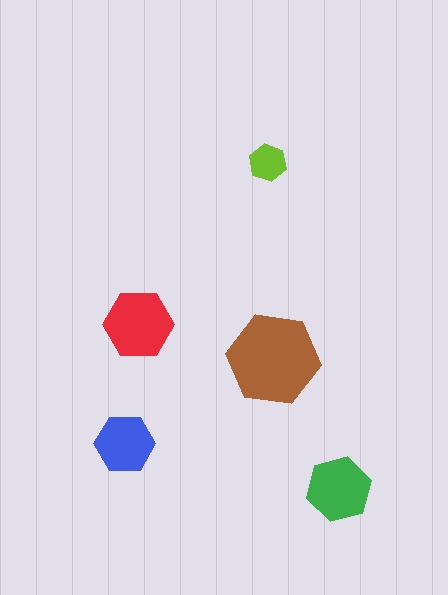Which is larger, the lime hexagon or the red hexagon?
The red one.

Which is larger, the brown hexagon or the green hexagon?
The brown one.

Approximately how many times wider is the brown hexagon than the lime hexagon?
About 2.5 times wider.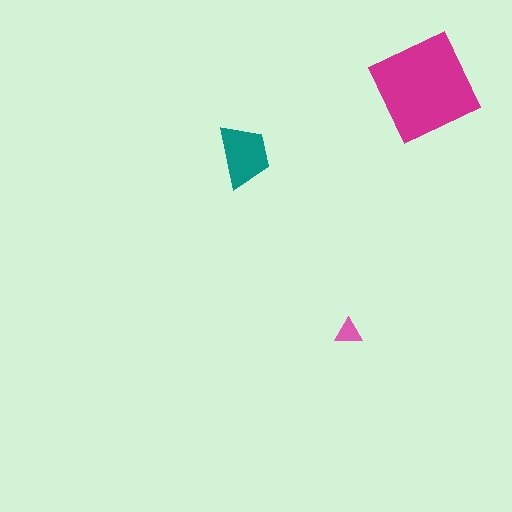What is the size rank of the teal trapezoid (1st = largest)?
2nd.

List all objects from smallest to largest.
The pink triangle, the teal trapezoid, the magenta diamond.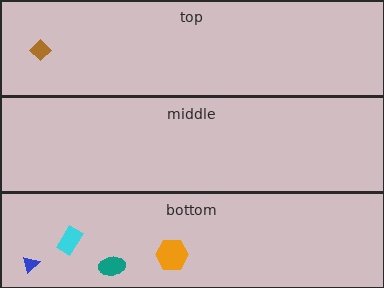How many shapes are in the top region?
1.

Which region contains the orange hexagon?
The bottom region.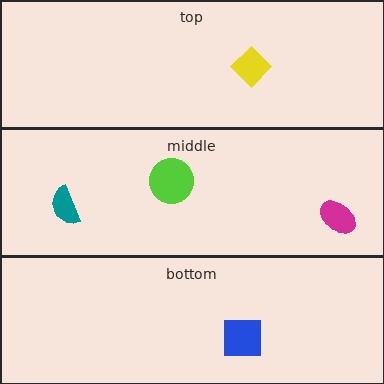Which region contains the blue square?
The bottom region.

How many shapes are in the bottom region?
1.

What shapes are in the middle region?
The magenta ellipse, the teal semicircle, the lime circle.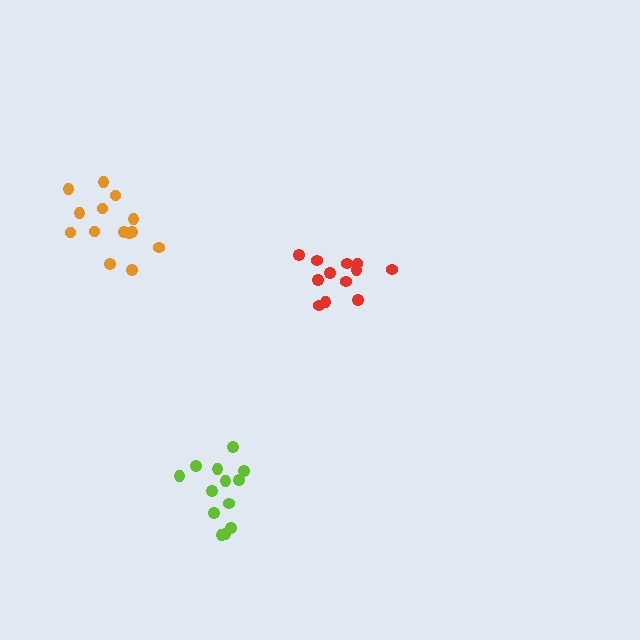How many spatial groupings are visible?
There are 3 spatial groupings.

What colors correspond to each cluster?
The clusters are colored: red, orange, lime.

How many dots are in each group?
Group 1: 12 dots, Group 2: 14 dots, Group 3: 13 dots (39 total).